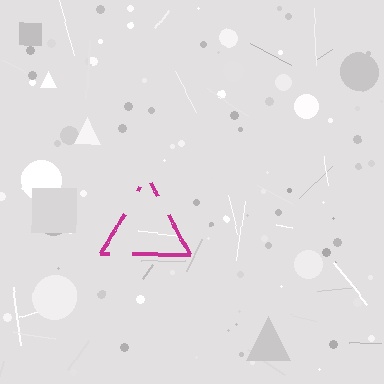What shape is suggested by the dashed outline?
The dashed outline suggests a triangle.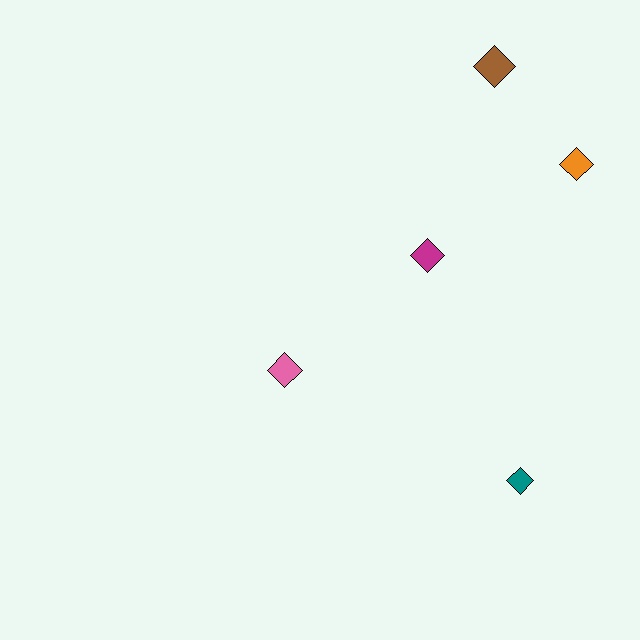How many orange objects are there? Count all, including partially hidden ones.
There is 1 orange object.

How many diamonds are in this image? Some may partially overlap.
There are 5 diamonds.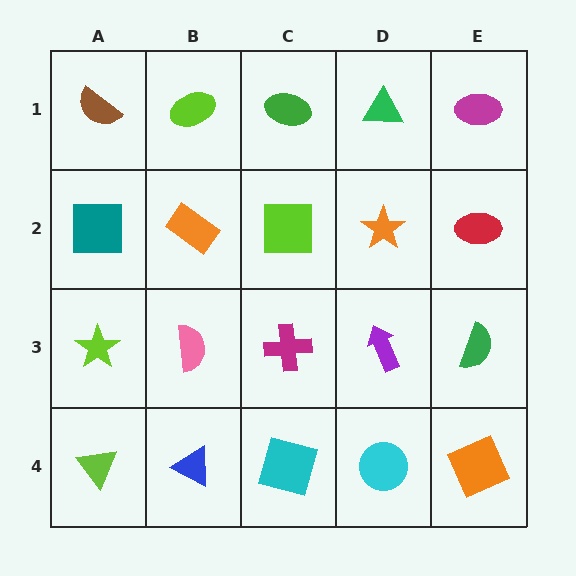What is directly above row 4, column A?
A lime star.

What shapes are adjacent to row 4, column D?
A purple arrow (row 3, column D), a cyan square (row 4, column C), an orange square (row 4, column E).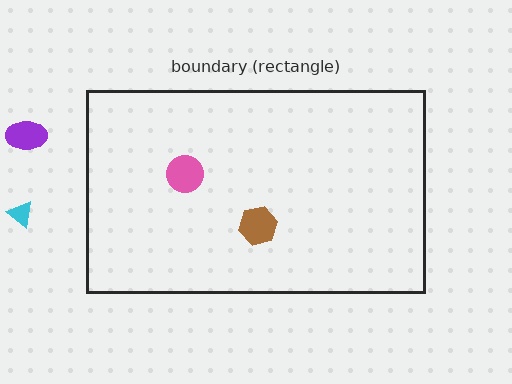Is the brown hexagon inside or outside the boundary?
Inside.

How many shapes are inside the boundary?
2 inside, 2 outside.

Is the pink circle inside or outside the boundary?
Inside.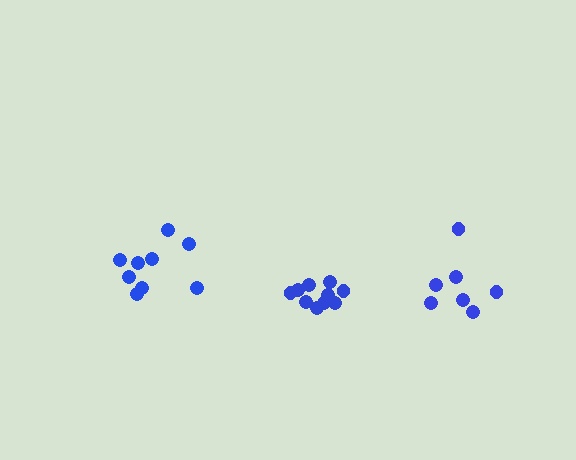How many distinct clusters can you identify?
There are 3 distinct clusters.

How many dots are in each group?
Group 1: 10 dots, Group 2: 9 dots, Group 3: 7 dots (26 total).